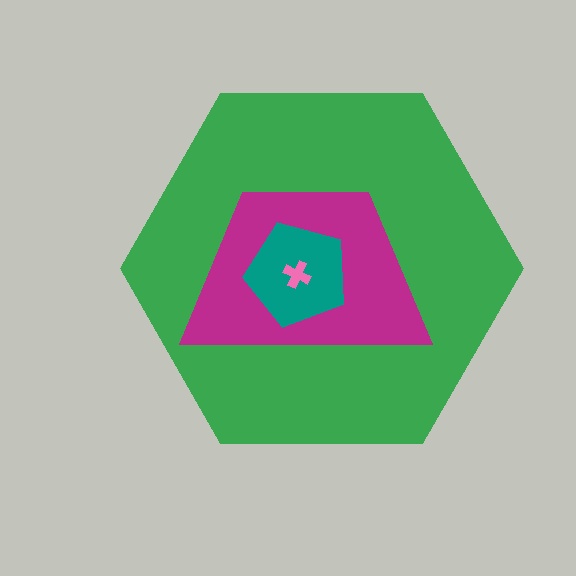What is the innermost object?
The pink cross.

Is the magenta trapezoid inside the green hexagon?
Yes.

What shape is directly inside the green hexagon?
The magenta trapezoid.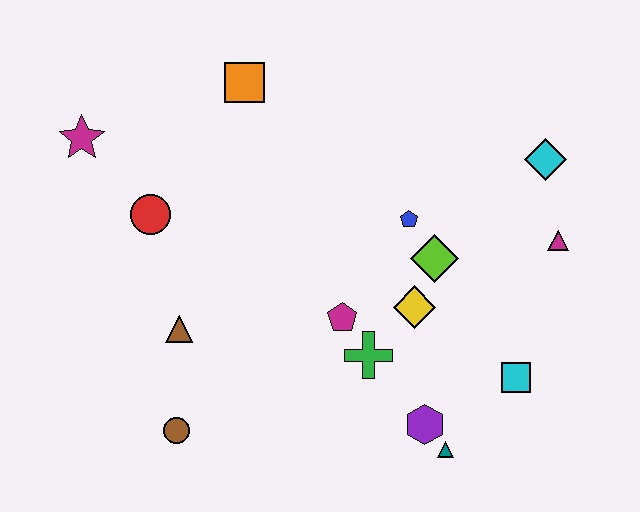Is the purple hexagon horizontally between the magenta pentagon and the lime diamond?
Yes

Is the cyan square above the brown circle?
Yes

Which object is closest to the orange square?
The red circle is closest to the orange square.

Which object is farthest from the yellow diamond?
The magenta star is farthest from the yellow diamond.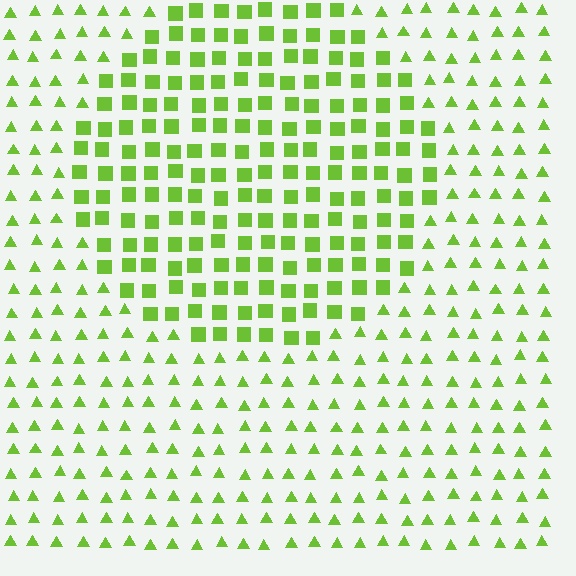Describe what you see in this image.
The image is filled with small lime elements arranged in a uniform grid. A circle-shaped region contains squares, while the surrounding area contains triangles. The boundary is defined purely by the change in element shape.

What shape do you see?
I see a circle.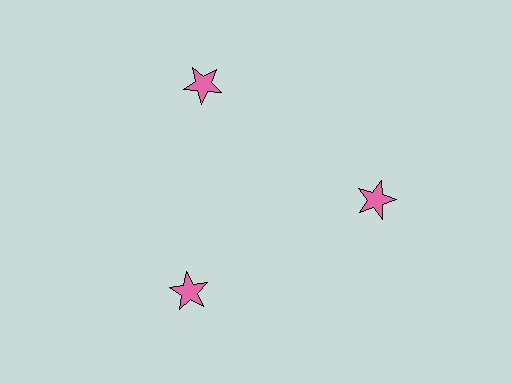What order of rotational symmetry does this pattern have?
This pattern has 3-fold rotational symmetry.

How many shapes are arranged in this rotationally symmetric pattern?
There are 3 shapes, arranged in 3 groups of 1.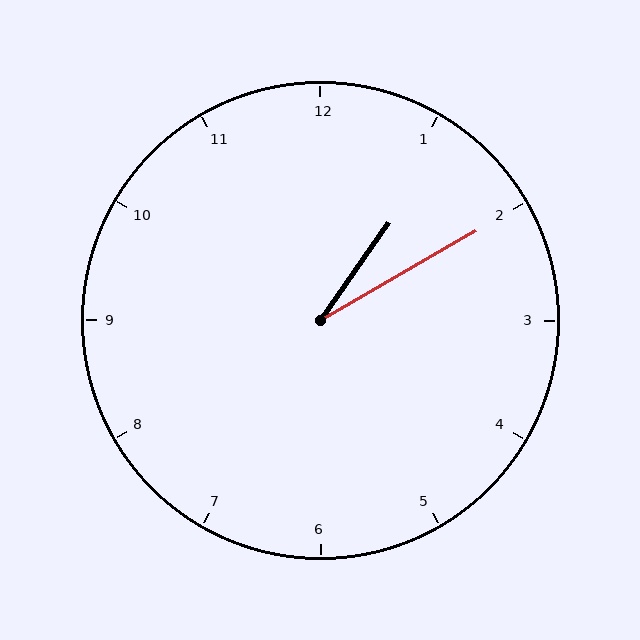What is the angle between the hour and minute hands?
Approximately 25 degrees.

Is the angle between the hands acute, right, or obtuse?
It is acute.